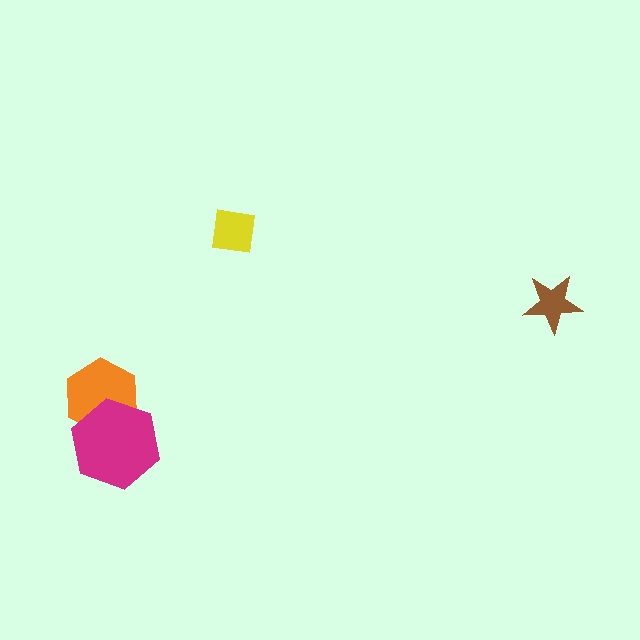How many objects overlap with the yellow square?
0 objects overlap with the yellow square.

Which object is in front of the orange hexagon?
The magenta hexagon is in front of the orange hexagon.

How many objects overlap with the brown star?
0 objects overlap with the brown star.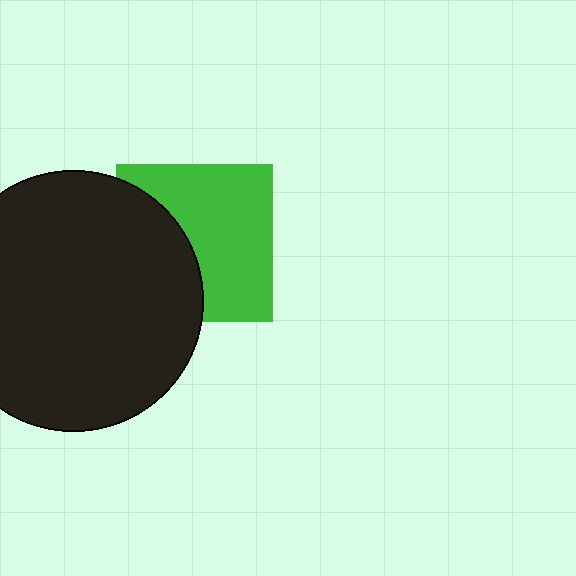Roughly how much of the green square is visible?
About half of it is visible (roughly 61%).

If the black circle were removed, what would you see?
You would see the complete green square.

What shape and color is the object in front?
The object in front is a black circle.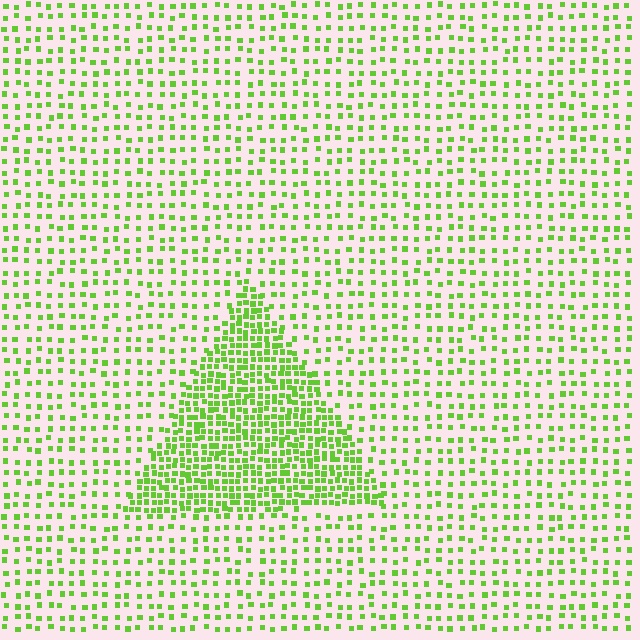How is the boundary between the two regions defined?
The boundary is defined by a change in element density (approximately 2.4x ratio). All elements are the same color, size, and shape.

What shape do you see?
I see a triangle.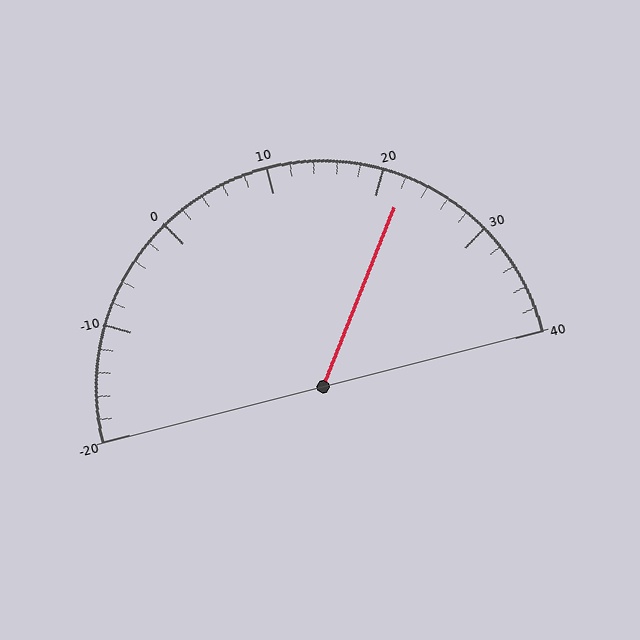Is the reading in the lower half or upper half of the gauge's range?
The reading is in the upper half of the range (-20 to 40).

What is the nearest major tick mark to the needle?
The nearest major tick mark is 20.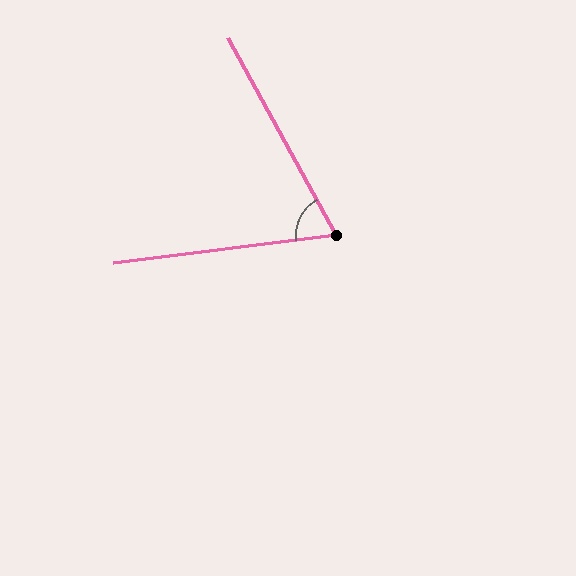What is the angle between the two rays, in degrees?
Approximately 69 degrees.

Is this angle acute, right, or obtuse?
It is acute.